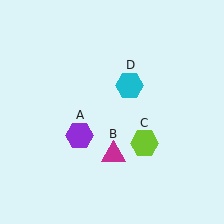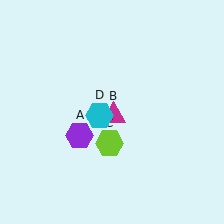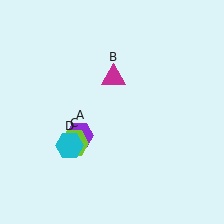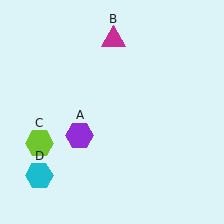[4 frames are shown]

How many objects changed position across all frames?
3 objects changed position: magenta triangle (object B), lime hexagon (object C), cyan hexagon (object D).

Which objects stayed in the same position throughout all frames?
Purple hexagon (object A) remained stationary.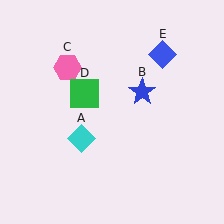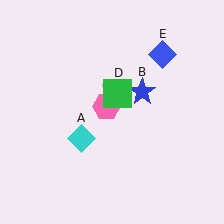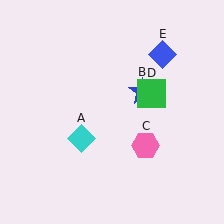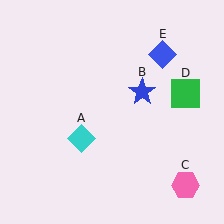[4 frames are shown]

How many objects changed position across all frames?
2 objects changed position: pink hexagon (object C), green square (object D).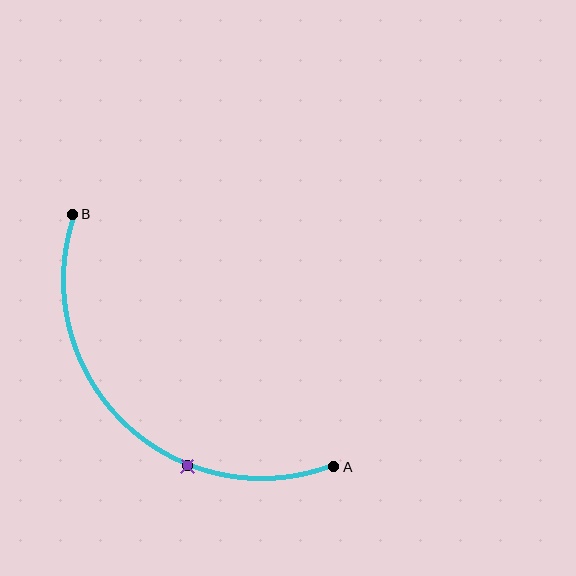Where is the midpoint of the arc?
The arc midpoint is the point on the curve farthest from the straight line joining A and B. It sits below and to the left of that line.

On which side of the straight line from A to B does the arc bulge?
The arc bulges below and to the left of the straight line connecting A and B.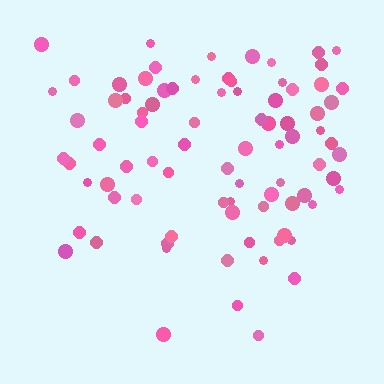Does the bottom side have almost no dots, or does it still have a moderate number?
Still a moderate number, just noticeably fewer than the top.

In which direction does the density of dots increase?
From bottom to top, with the top side densest.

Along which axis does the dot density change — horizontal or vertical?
Vertical.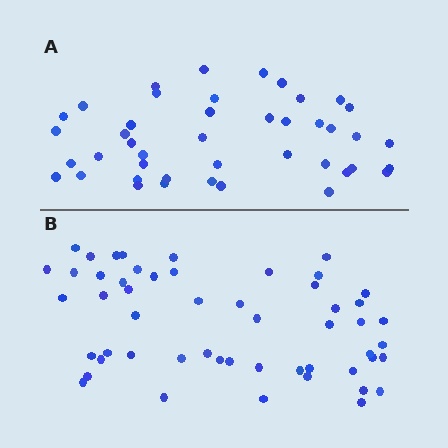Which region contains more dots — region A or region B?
Region B (the bottom region) has more dots.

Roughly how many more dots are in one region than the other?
Region B has roughly 10 or so more dots than region A.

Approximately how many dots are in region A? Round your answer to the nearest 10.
About 40 dots. (The exact count is 43, which rounds to 40.)